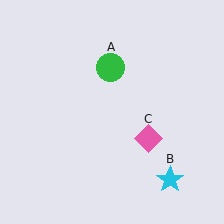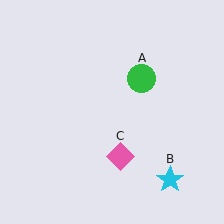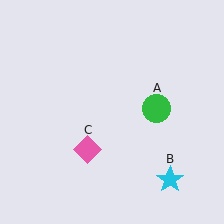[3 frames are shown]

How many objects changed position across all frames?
2 objects changed position: green circle (object A), pink diamond (object C).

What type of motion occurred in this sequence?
The green circle (object A), pink diamond (object C) rotated clockwise around the center of the scene.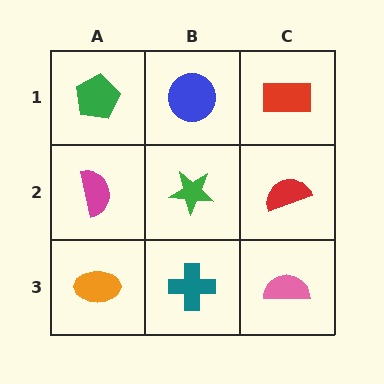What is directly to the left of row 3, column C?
A teal cross.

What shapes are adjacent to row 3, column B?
A green star (row 2, column B), an orange ellipse (row 3, column A), a pink semicircle (row 3, column C).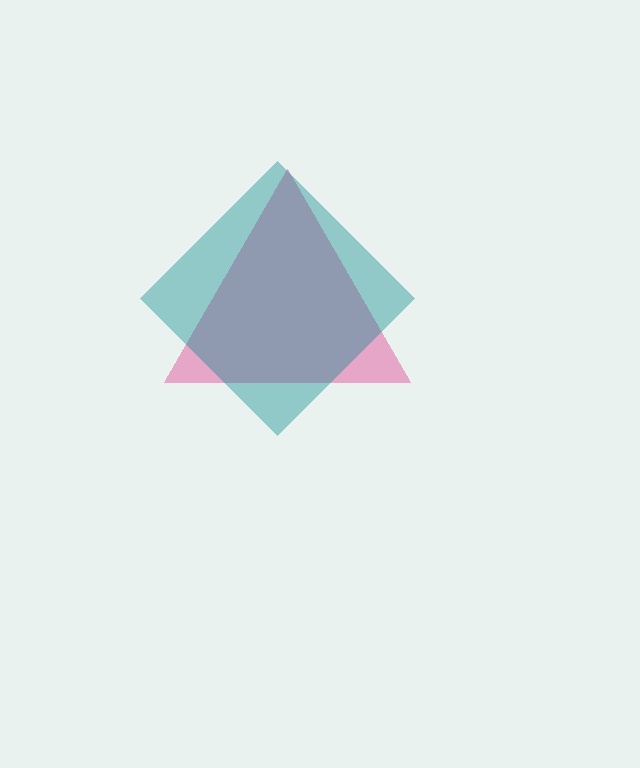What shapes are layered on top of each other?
The layered shapes are: a pink triangle, a teal diamond.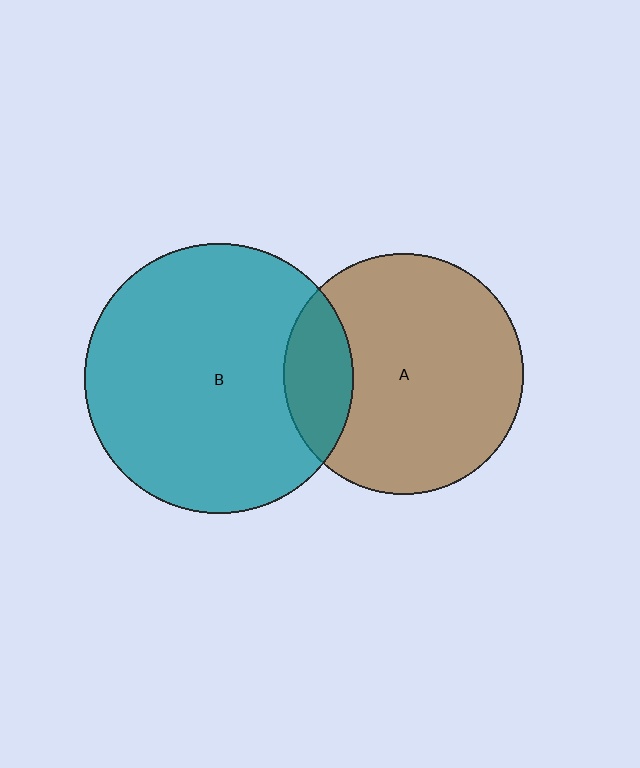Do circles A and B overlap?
Yes.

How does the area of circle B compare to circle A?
Approximately 1.3 times.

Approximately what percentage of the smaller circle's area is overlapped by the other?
Approximately 20%.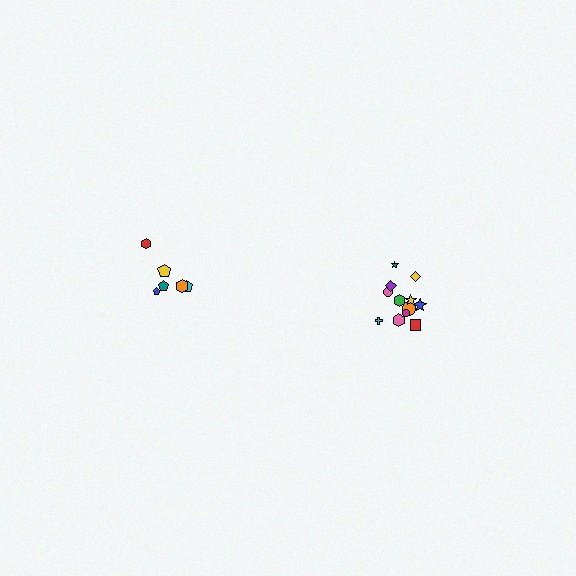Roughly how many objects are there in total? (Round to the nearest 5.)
Roughly 20 objects in total.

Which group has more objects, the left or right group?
The right group.